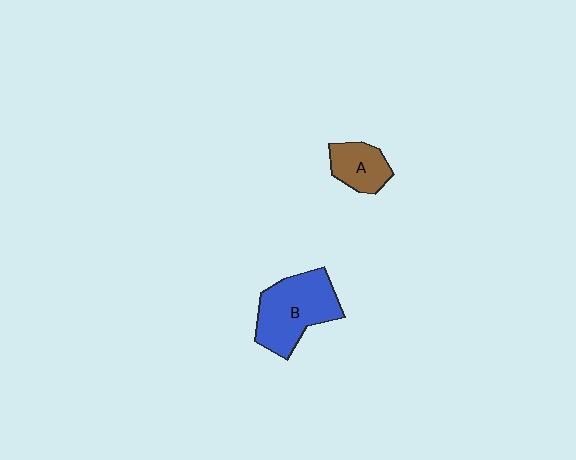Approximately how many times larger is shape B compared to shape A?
Approximately 2.0 times.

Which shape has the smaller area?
Shape A (brown).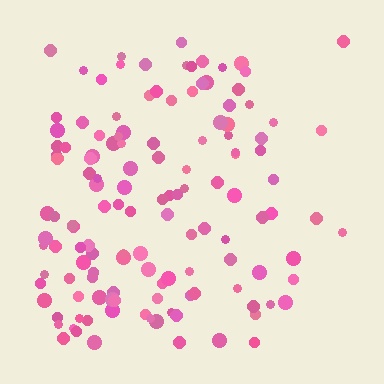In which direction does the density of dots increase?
From right to left, with the left side densest.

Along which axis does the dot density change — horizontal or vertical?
Horizontal.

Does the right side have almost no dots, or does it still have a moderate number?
Still a moderate number, just noticeably fewer than the left.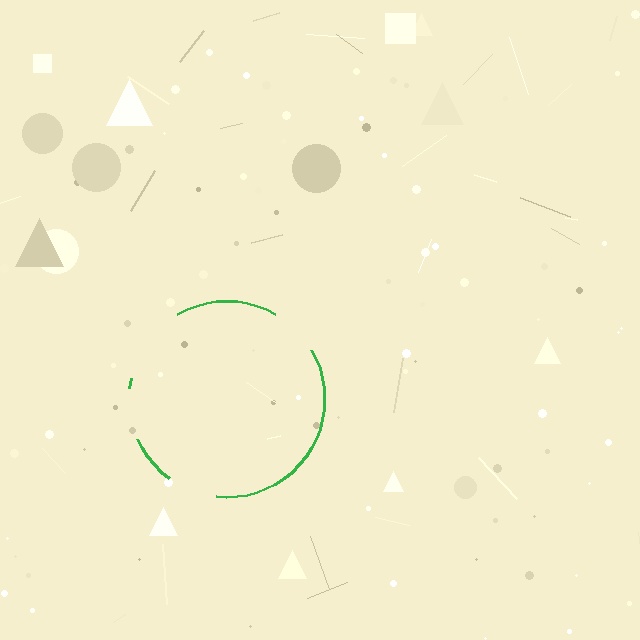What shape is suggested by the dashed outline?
The dashed outline suggests a circle.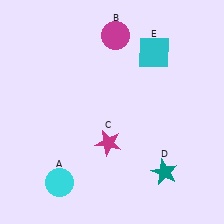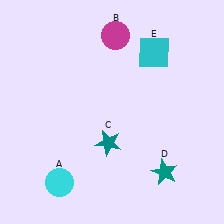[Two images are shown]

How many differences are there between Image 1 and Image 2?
There is 1 difference between the two images.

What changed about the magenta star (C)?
In Image 1, C is magenta. In Image 2, it changed to teal.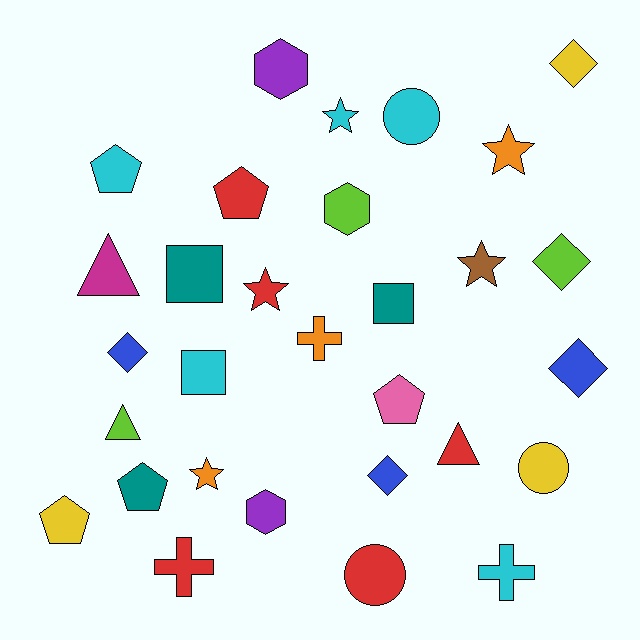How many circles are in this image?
There are 3 circles.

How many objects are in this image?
There are 30 objects.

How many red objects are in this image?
There are 5 red objects.